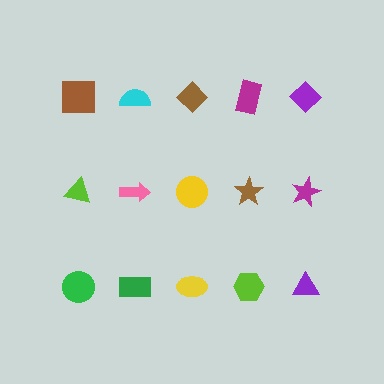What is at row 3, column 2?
A green rectangle.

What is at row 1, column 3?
A brown diamond.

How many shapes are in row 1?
5 shapes.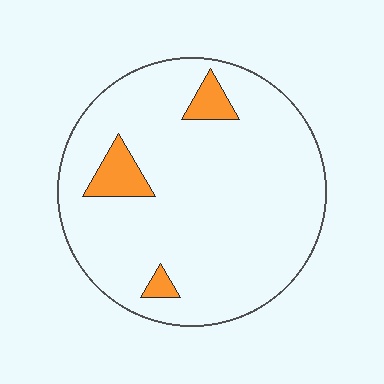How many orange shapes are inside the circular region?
3.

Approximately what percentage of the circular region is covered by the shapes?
Approximately 10%.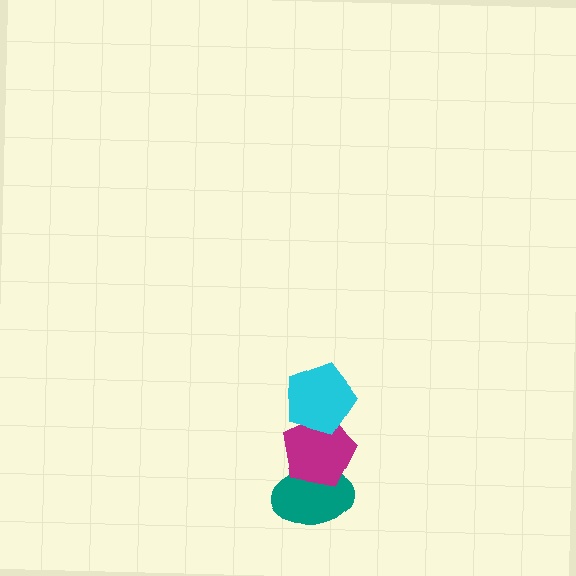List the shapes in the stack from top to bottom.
From top to bottom: the cyan pentagon, the magenta pentagon, the teal ellipse.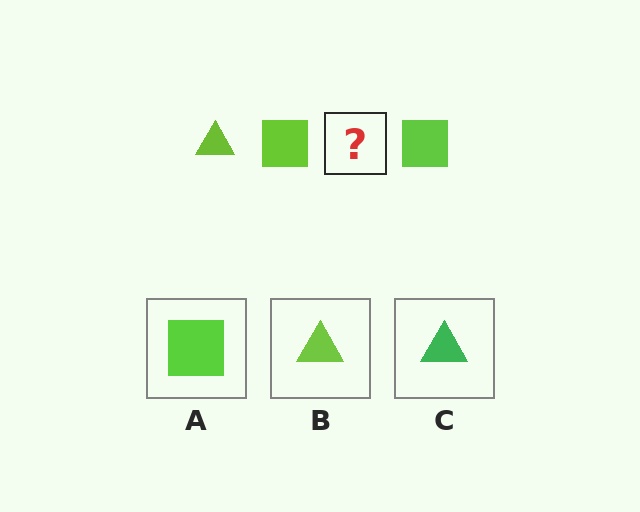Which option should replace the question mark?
Option B.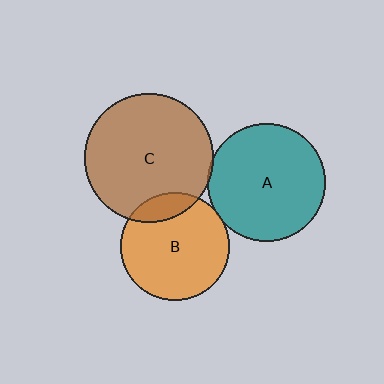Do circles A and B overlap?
Yes.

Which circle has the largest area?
Circle C (brown).